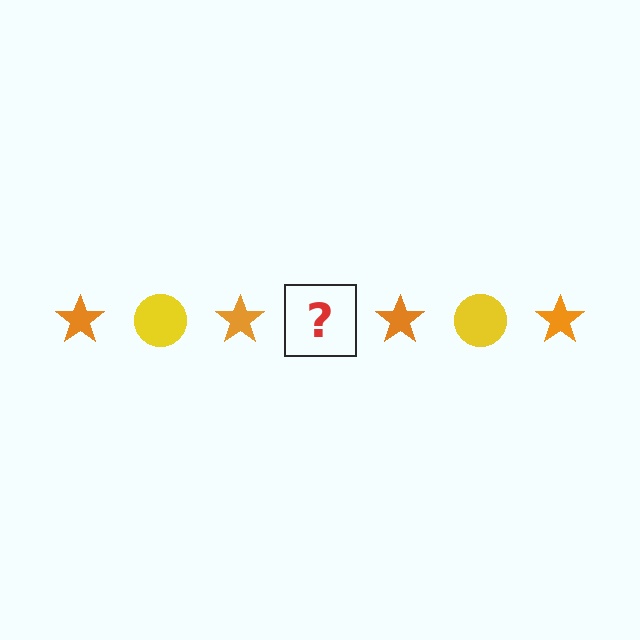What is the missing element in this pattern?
The missing element is a yellow circle.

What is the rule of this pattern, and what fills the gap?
The rule is that the pattern alternates between orange star and yellow circle. The gap should be filled with a yellow circle.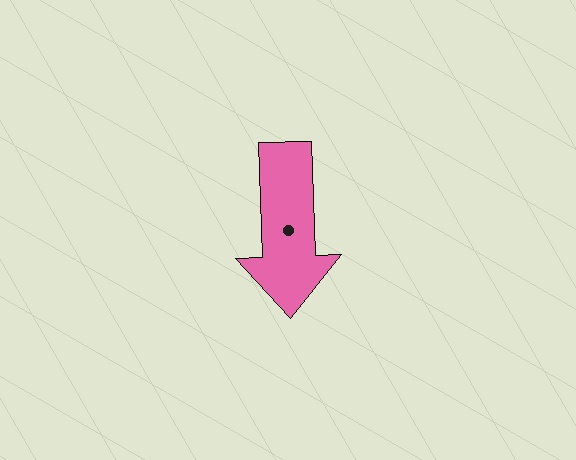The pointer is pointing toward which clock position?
Roughly 6 o'clock.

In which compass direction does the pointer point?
South.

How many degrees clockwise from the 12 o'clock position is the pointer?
Approximately 178 degrees.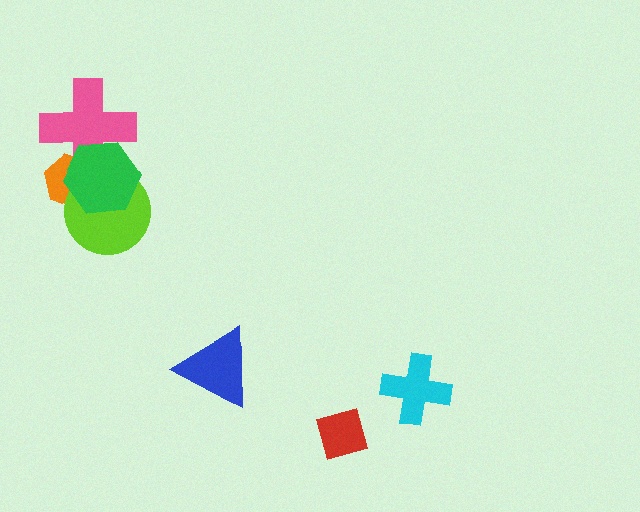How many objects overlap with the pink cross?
2 objects overlap with the pink cross.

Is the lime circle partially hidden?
Yes, it is partially covered by another shape.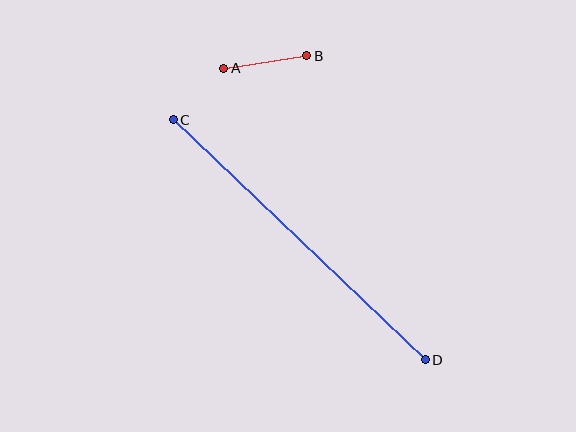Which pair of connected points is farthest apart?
Points C and D are farthest apart.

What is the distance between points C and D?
The distance is approximately 348 pixels.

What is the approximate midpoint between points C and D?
The midpoint is at approximately (299, 240) pixels.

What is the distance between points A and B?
The distance is approximately 83 pixels.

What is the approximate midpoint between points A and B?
The midpoint is at approximately (265, 62) pixels.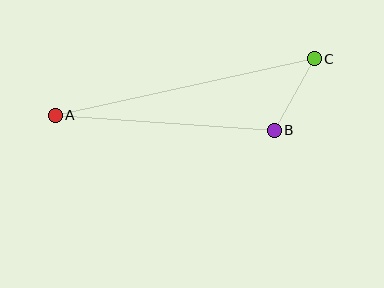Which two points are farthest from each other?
Points A and C are farthest from each other.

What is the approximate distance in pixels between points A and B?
The distance between A and B is approximately 219 pixels.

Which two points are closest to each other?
Points B and C are closest to each other.